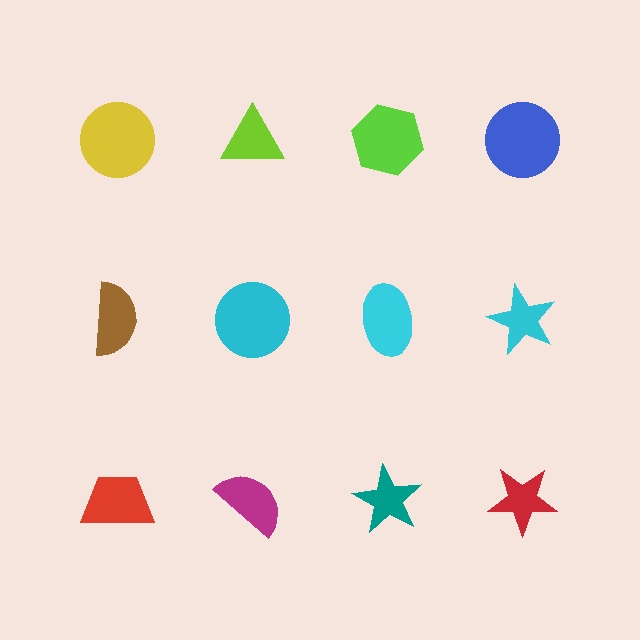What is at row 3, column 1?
A red trapezoid.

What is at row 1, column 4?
A blue circle.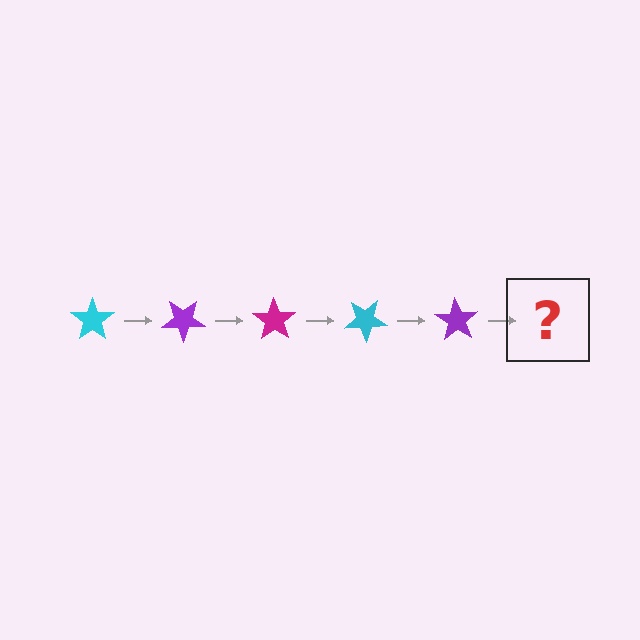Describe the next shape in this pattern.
It should be a magenta star, rotated 175 degrees from the start.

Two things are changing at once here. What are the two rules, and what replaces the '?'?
The two rules are that it rotates 35 degrees each step and the color cycles through cyan, purple, and magenta. The '?' should be a magenta star, rotated 175 degrees from the start.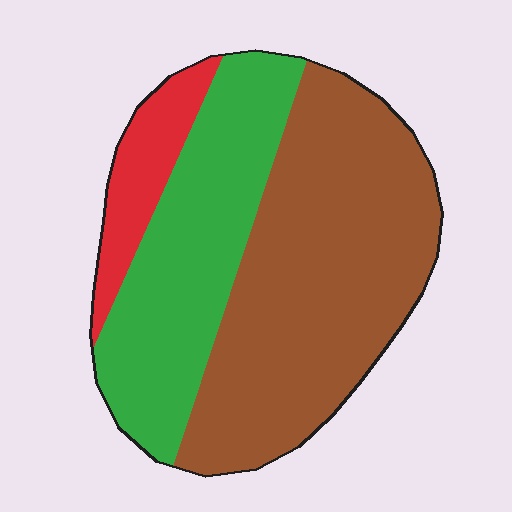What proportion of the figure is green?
Green covers around 35% of the figure.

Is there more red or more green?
Green.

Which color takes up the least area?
Red, at roughly 10%.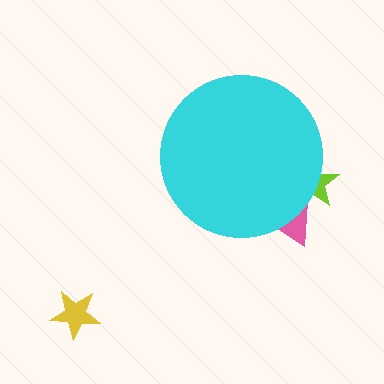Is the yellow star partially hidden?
No, the yellow star is fully visible.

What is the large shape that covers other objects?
A cyan circle.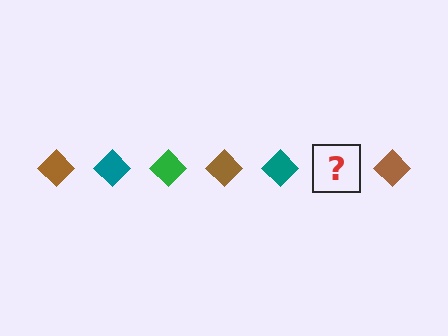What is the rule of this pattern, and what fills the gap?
The rule is that the pattern cycles through brown, teal, green diamonds. The gap should be filled with a green diamond.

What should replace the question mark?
The question mark should be replaced with a green diamond.